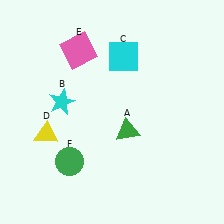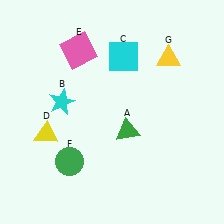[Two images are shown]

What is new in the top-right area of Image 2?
A yellow triangle (G) was added in the top-right area of Image 2.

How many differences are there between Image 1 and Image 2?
There is 1 difference between the two images.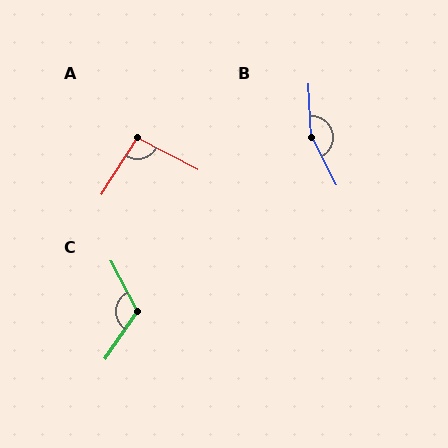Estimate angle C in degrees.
Approximately 118 degrees.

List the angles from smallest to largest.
A (95°), C (118°), B (155°).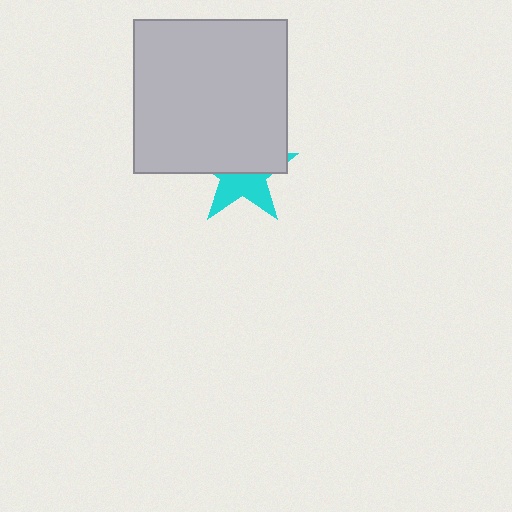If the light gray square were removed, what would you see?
You would see the complete cyan star.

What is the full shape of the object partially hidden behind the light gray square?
The partially hidden object is a cyan star.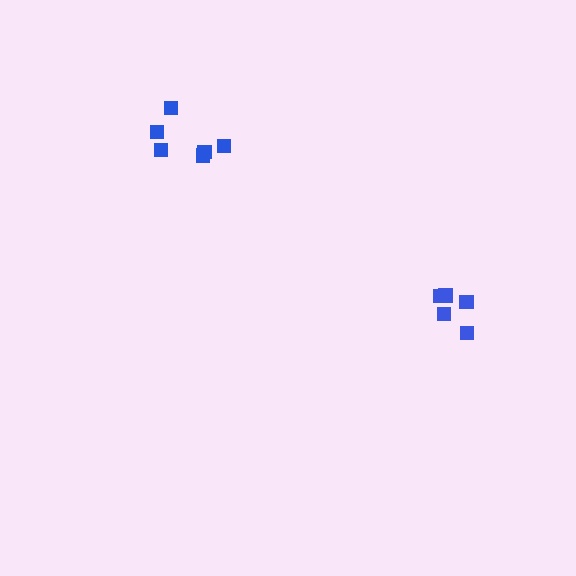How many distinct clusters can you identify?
There are 2 distinct clusters.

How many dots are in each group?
Group 1: 5 dots, Group 2: 6 dots (11 total).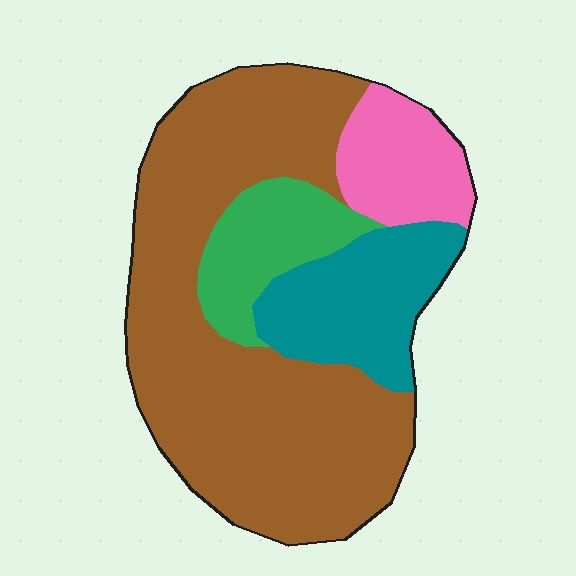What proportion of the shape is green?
Green covers 12% of the shape.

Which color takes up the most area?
Brown, at roughly 60%.